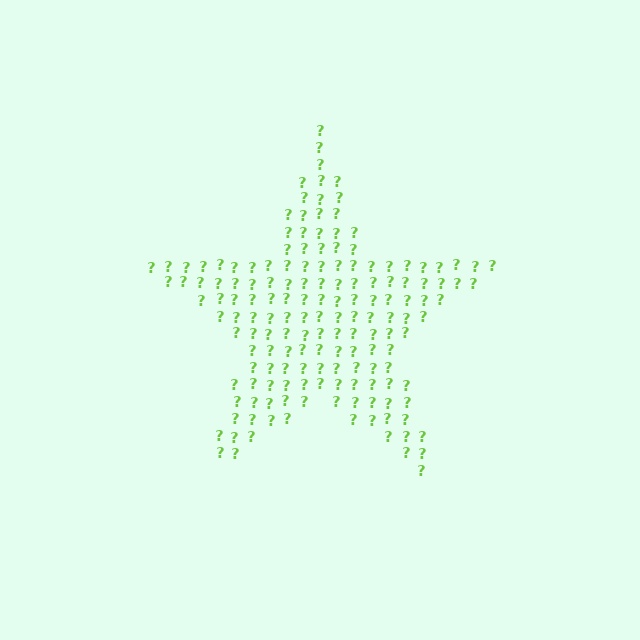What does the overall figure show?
The overall figure shows a star.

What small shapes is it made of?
It is made of small question marks.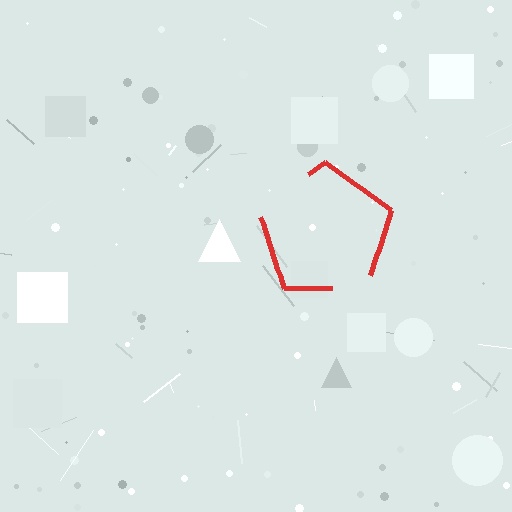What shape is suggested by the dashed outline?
The dashed outline suggests a pentagon.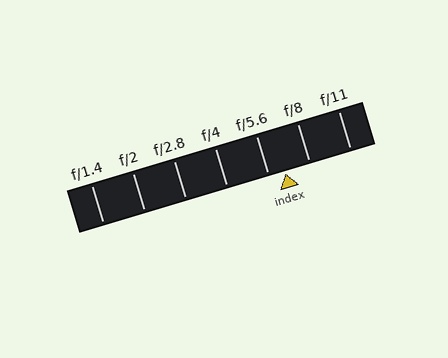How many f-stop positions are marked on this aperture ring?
There are 7 f-stop positions marked.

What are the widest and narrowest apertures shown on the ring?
The widest aperture shown is f/1.4 and the narrowest is f/11.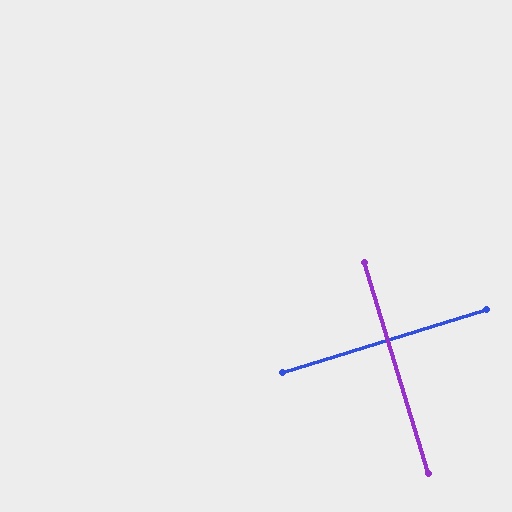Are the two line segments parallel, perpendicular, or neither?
Perpendicular — they meet at approximately 90°.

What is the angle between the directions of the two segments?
Approximately 90 degrees.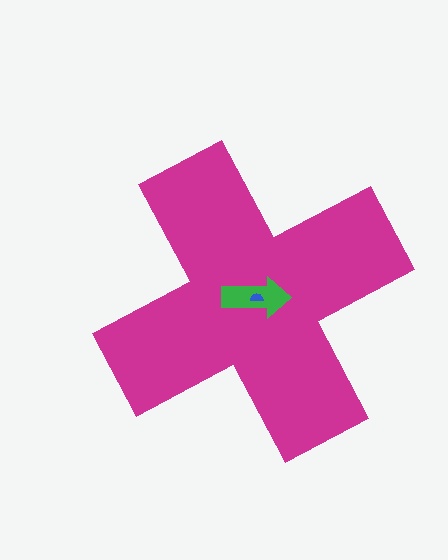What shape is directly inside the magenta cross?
The green arrow.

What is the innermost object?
The blue semicircle.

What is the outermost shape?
The magenta cross.